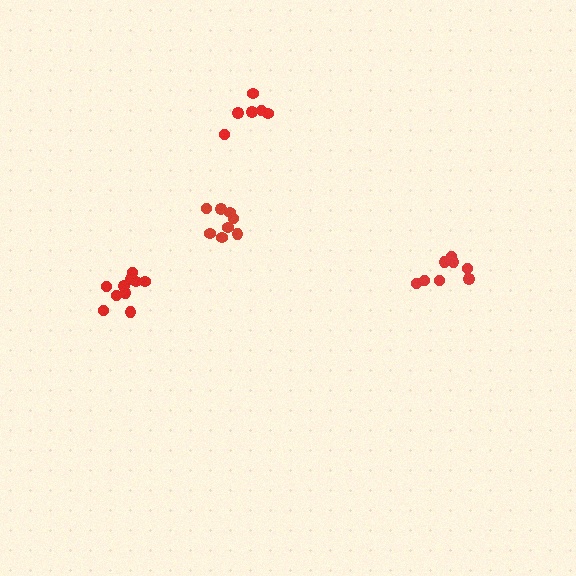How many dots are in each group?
Group 1: 6 dots, Group 2: 11 dots, Group 3: 8 dots, Group 4: 8 dots (33 total).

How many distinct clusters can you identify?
There are 4 distinct clusters.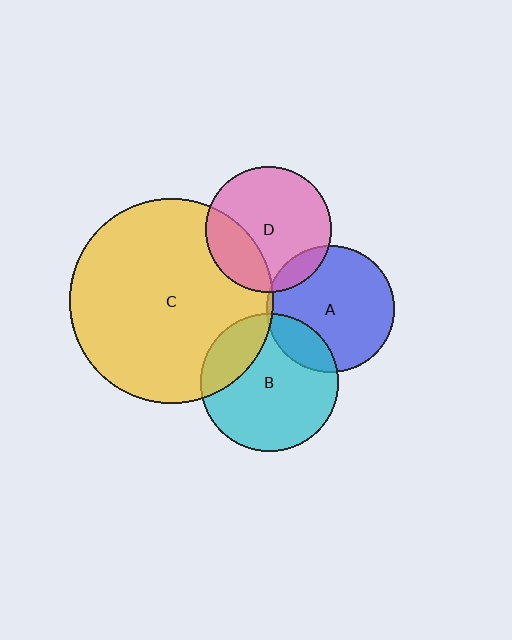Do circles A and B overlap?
Yes.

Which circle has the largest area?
Circle C (yellow).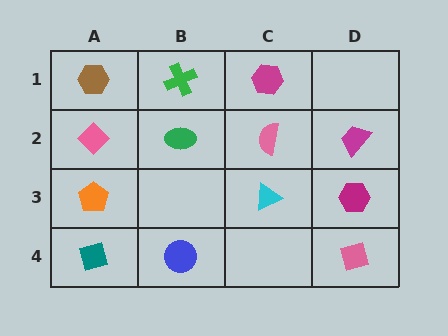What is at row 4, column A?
A teal diamond.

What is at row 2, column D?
A magenta trapezoid.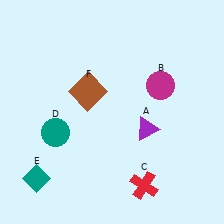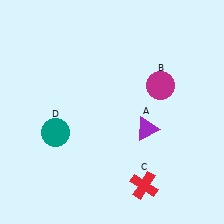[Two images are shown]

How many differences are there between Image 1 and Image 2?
There are 2 differences between the two images.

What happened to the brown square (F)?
The brown square (F) was removed in Image 2. It was in the top-left area of Image 1.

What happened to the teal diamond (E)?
The teal diamond (E) was removed in Image 2. It was in the bottom-left area of Image 1.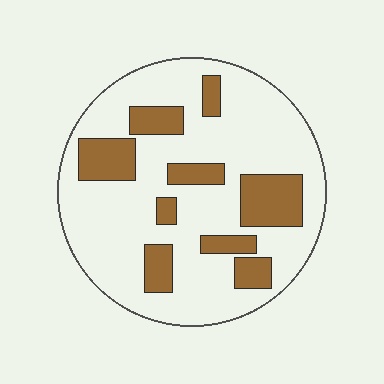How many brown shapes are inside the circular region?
9.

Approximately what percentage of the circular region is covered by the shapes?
Approximately 25%.